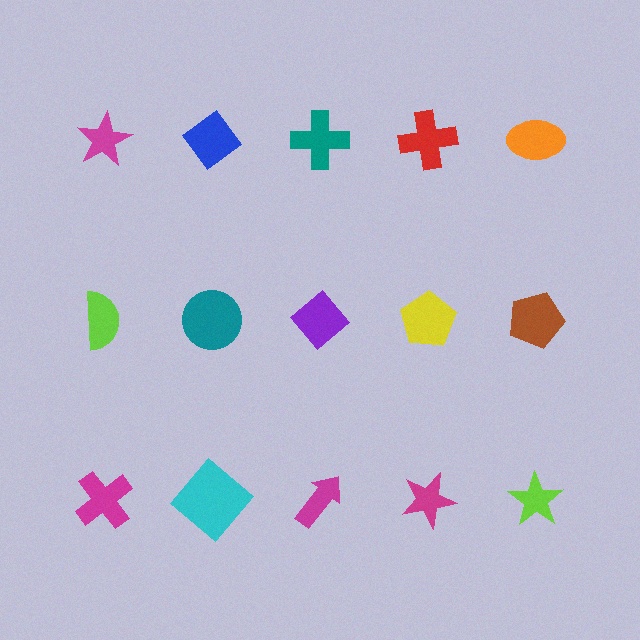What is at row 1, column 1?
A magenta star.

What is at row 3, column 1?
A magenta cross.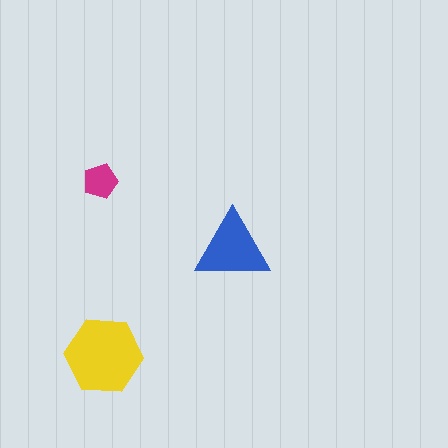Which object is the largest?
The yellow hexagon.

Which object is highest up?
The magenta pentagon is topmost.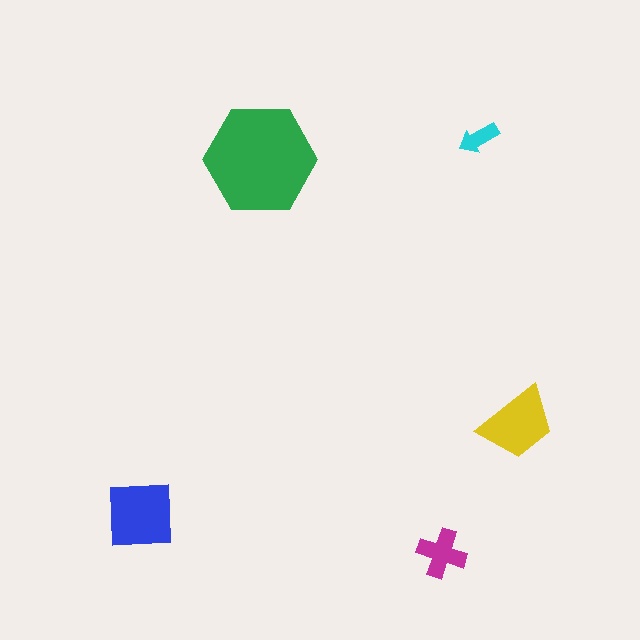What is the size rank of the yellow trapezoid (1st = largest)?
3rd.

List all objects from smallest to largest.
The cyan arrow, the magenta cross, the yellow trapezoid, the blue square, the green hexagon.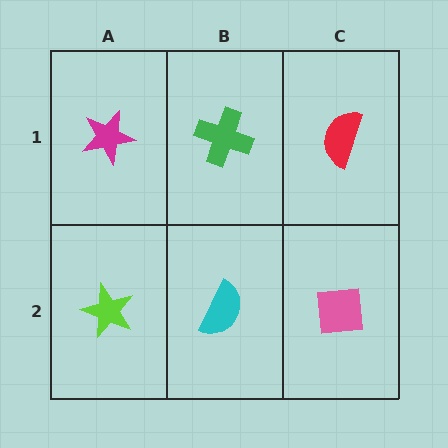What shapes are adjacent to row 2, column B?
A green cross (row 1, column B), a lime star (row 2, column A), a pink square (row 2, column C).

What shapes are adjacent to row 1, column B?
A cyan semicircle (row 2, column B), a magenta star (row 1, column A), a red semicircle (row 1, column C).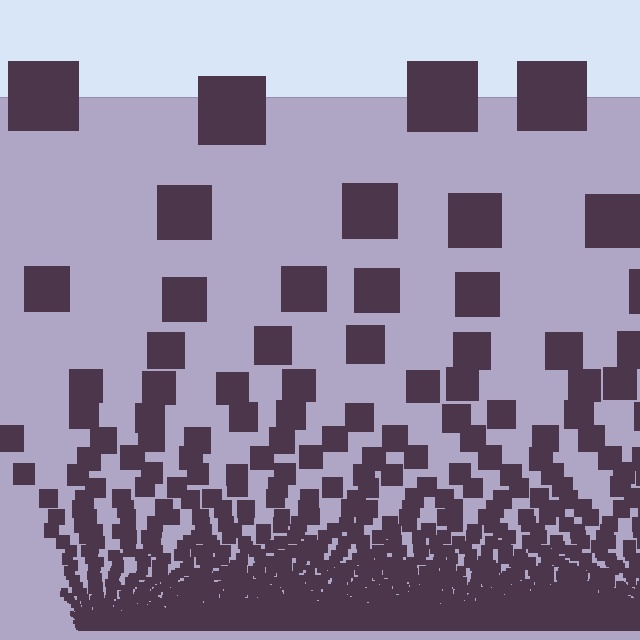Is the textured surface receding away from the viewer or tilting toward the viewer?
The surface appears to tilt toward the viewer. Texture elements get larger and sparser toward the top.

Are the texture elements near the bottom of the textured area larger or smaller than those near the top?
Smaller. The gradient is inverted — elements near the bottom are smaller and denser.